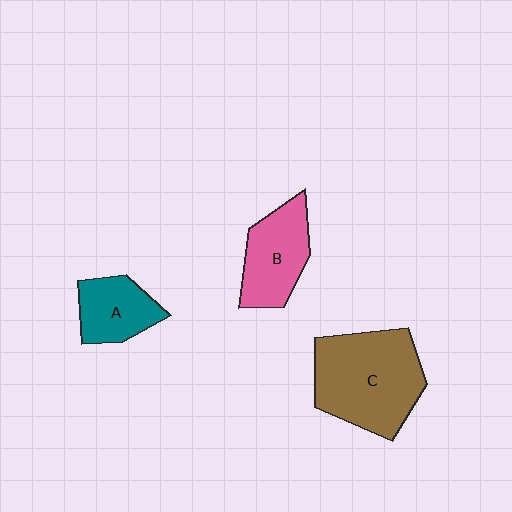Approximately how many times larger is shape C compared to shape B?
Approximately 1.6 times.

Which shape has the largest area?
Shape C (brown).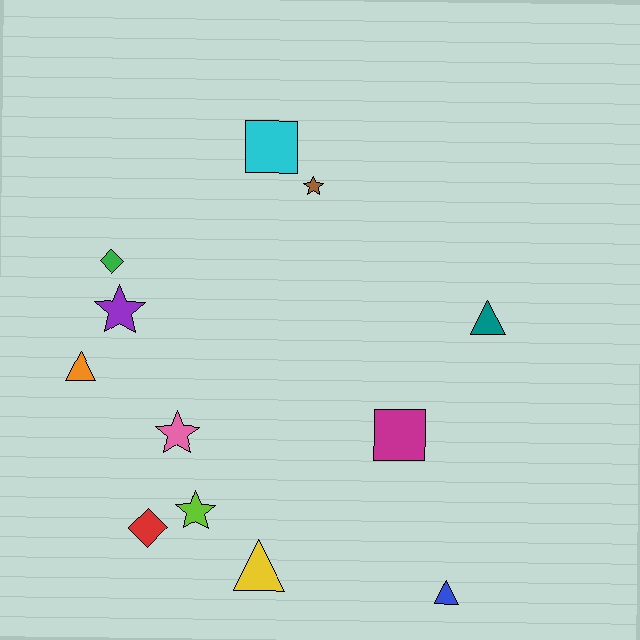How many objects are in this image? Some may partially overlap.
There are 12 objects.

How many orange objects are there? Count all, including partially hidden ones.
There is 1 orange object.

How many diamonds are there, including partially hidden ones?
There are 2 diamonds.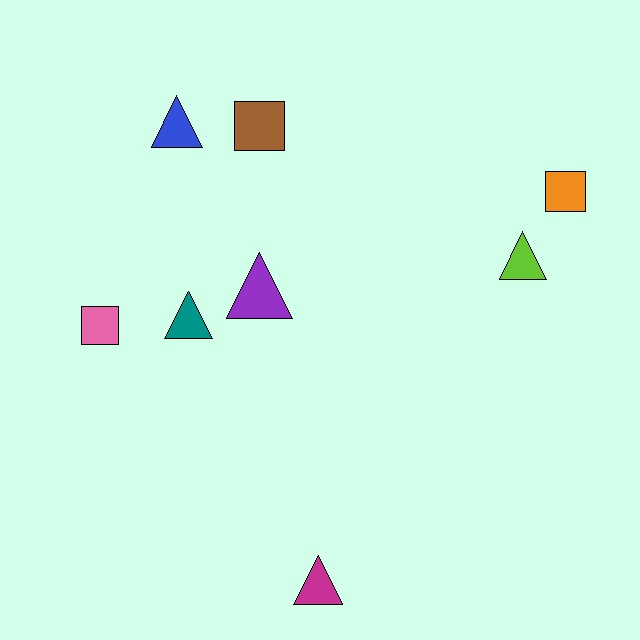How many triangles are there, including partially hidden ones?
There are 5 triangles.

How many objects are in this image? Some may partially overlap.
There are 8 objects.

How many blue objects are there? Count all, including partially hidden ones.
There is 1 blue object.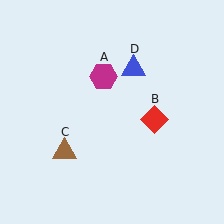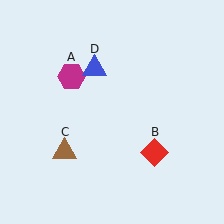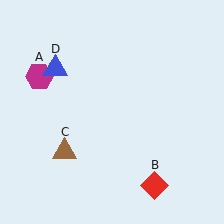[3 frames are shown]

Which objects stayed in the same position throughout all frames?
Brown triangle (object C) remained stationary.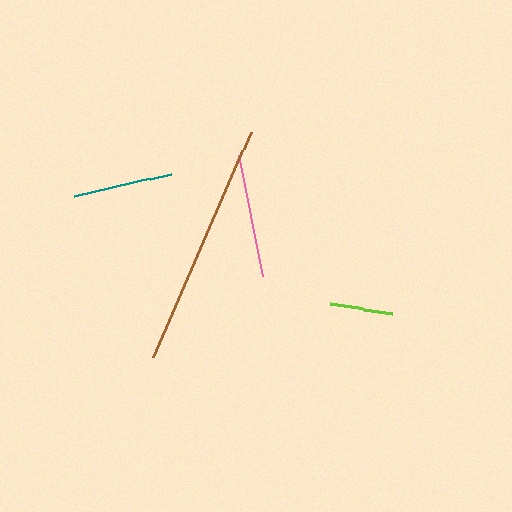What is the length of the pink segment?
The pink segment is approximately 123 pixels long.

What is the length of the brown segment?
The brown segment is approximately 245 pixels long.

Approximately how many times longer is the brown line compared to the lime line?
The brown line is approximately 3.9 times the length of the lime line.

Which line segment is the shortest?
The lime line is the shortest at approximately 63 pixels.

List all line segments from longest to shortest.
From longest to shortest: brown, pink, teal, lime.